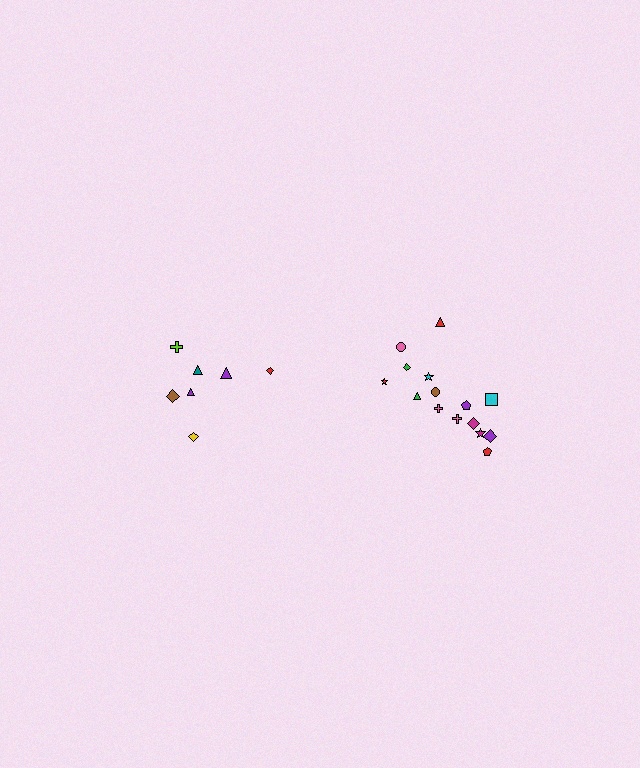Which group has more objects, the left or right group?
The right group.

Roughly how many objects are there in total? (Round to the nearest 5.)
Roughly 20 objects in total.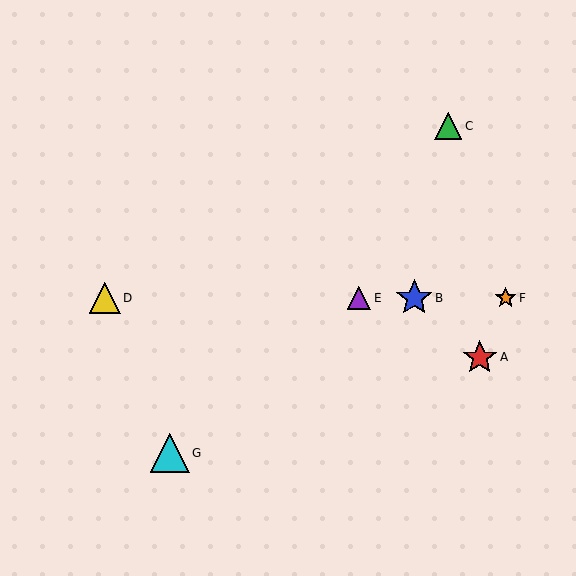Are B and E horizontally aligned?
Yes, both are at y≈298.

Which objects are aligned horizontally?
Objects B, D, E, F are aligned horizontally.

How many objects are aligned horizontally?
4 objects (B, D, E, F) are aligned horizontally.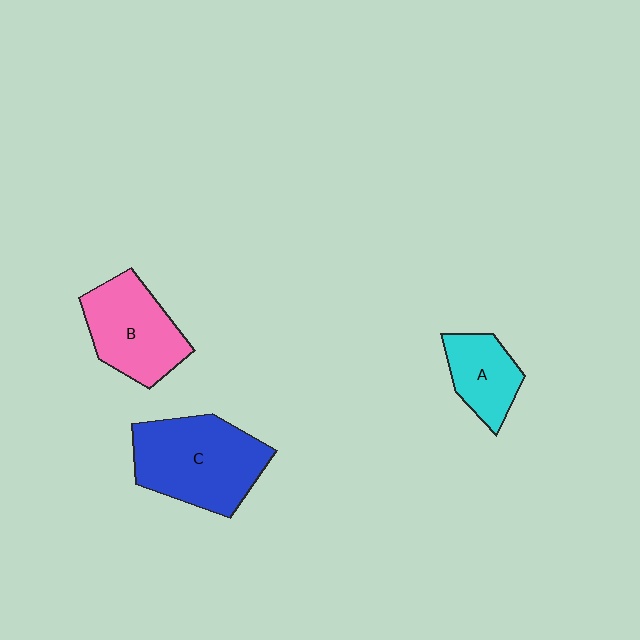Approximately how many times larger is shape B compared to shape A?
Approximately 1.5 times.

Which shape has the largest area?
Shape C (blue).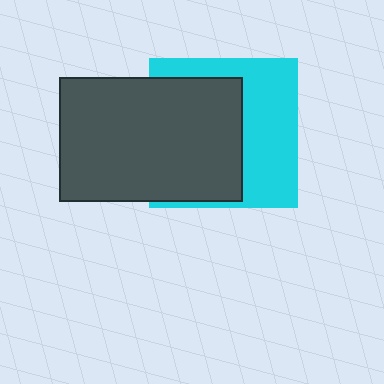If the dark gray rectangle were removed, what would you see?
You would see the complete cyan square.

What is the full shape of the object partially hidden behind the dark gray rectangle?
The partially hidden object is a cyan square.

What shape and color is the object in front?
The object in front is a dark gray rectangle.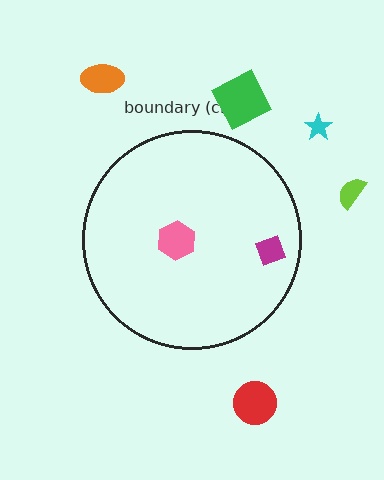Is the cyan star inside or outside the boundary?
Outside.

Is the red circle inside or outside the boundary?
Outside.